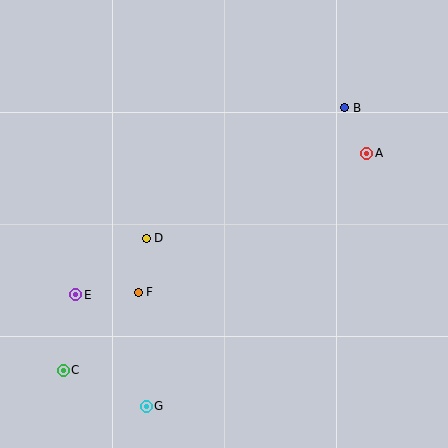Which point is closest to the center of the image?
Point D at (146, 238) is closest to the center.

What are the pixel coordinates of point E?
Point E is at (76, 295).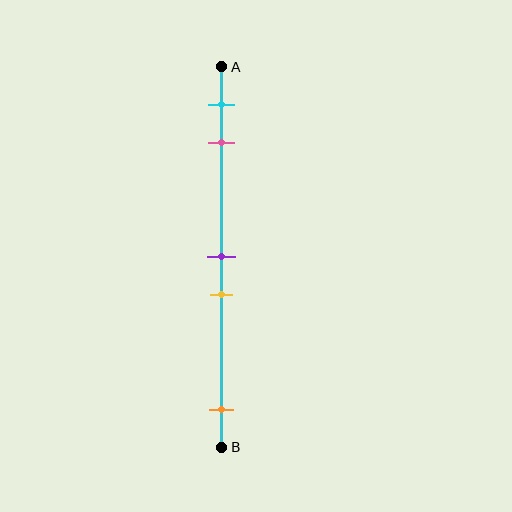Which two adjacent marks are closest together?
The purple and yellow marks are the closest adjacent pair.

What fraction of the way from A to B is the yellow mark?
The yellow mark is approximately 60% (0.6) of the way from A to B.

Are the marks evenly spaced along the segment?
No, the marks are not evenly spaced.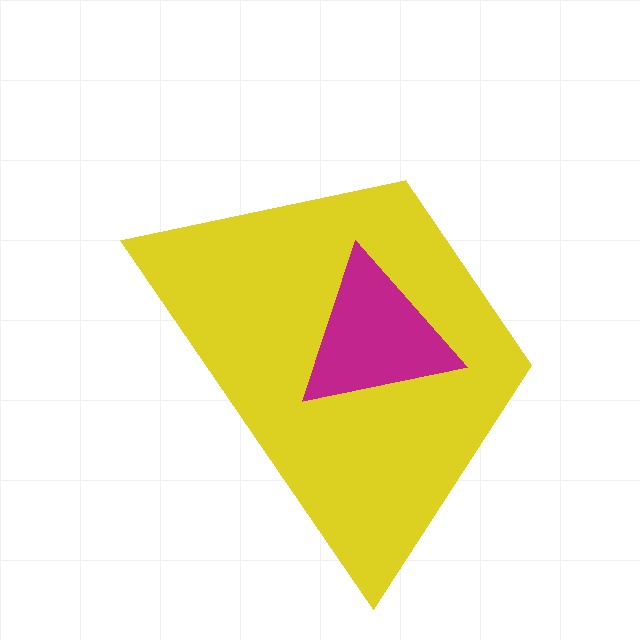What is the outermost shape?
The yellow trapezoid.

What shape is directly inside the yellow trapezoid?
The magenta triangle.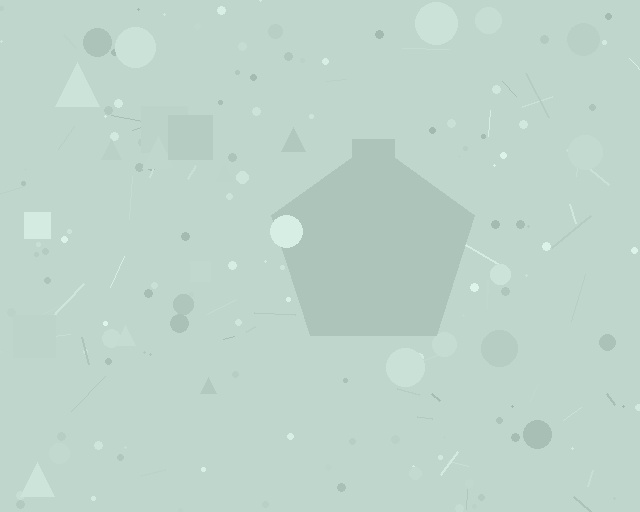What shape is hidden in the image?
A pentagon is hidden in the image.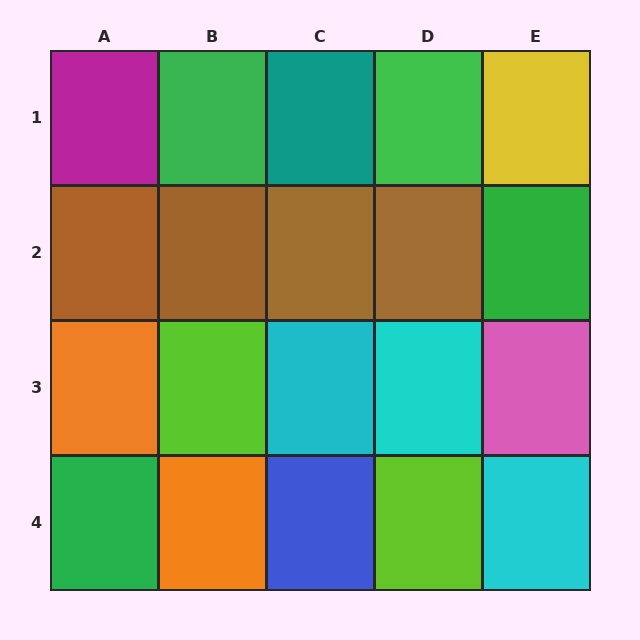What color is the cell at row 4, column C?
Blue.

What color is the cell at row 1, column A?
Magenta.